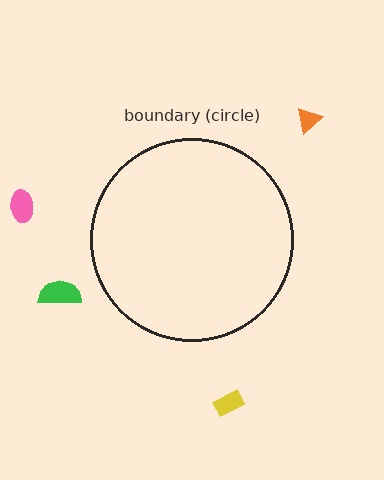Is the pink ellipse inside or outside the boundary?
Outside.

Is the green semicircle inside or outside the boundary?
Outside.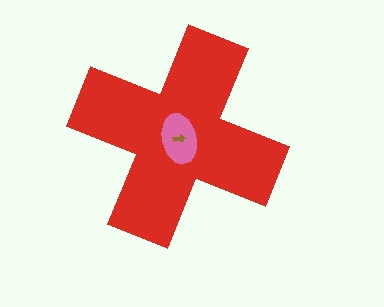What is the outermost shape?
The red cross.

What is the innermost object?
The brown arrow.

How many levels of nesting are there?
3.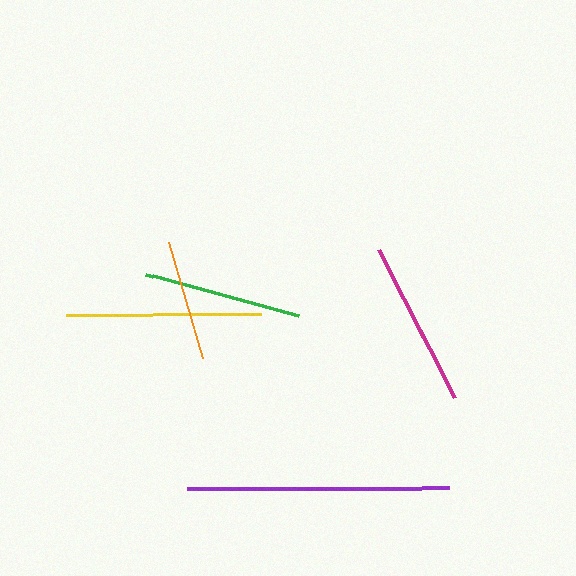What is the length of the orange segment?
The orange segment is approximately 121 pixels long.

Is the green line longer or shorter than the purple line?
The purple line is longer than the green line.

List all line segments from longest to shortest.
From longest to shortest: purple, yellow, magenta, green, orange.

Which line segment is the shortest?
The orange line is the shortest at approximately 121 pixels.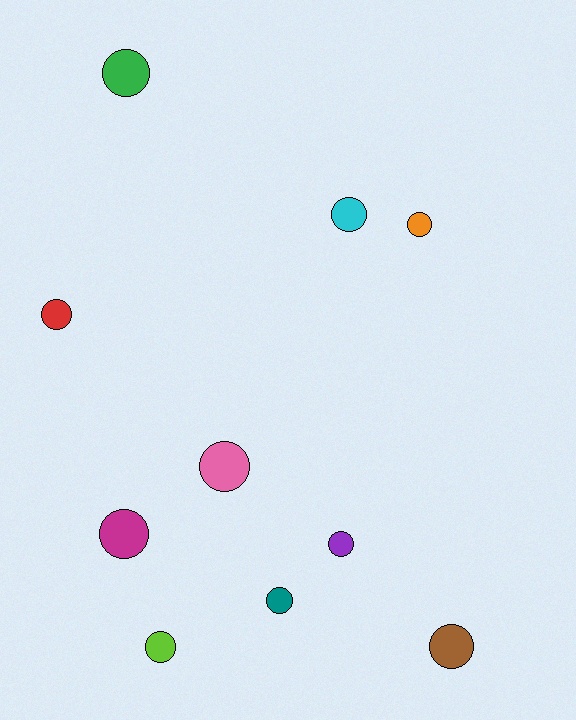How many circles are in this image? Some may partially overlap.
There are 10 circles.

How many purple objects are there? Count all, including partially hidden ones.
There is 1 purple object.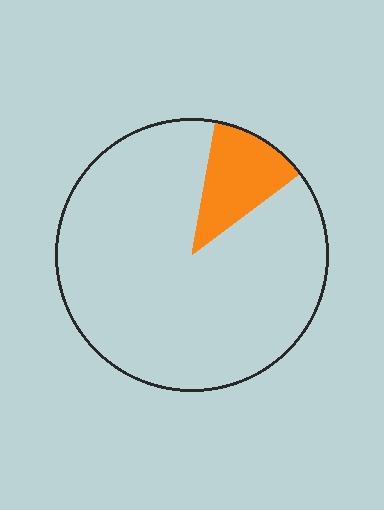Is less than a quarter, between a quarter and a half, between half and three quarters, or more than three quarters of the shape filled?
Less than a quarter.